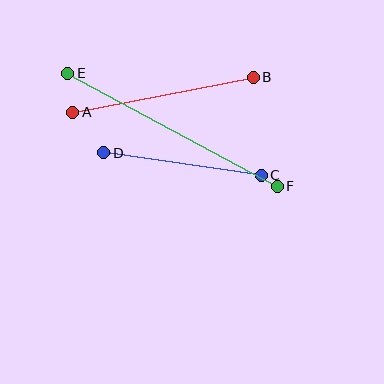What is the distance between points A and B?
The distance is approximately 184 pixels.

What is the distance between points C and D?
The distance is approximately 159 pixels.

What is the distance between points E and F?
The distance is approximately 238 pixels.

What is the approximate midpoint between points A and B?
The midpoint is at approximately (163, 95) pixels.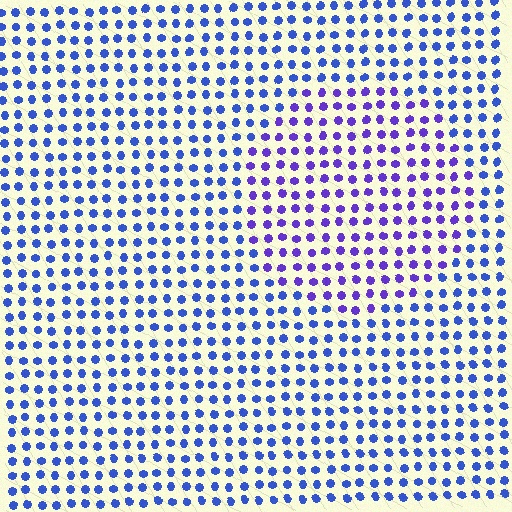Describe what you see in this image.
The image is filled with small blue elements in a uniform arrangement. A circle-shaped region is visible where the elements are tinted to a slightly different hue, forming a subtle color boundary.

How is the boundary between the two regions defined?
The boundary is defined purely by a slight shift in hue (about 32 degrees). Spacing, size, and orientation are identical on both sides.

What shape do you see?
I see a circle.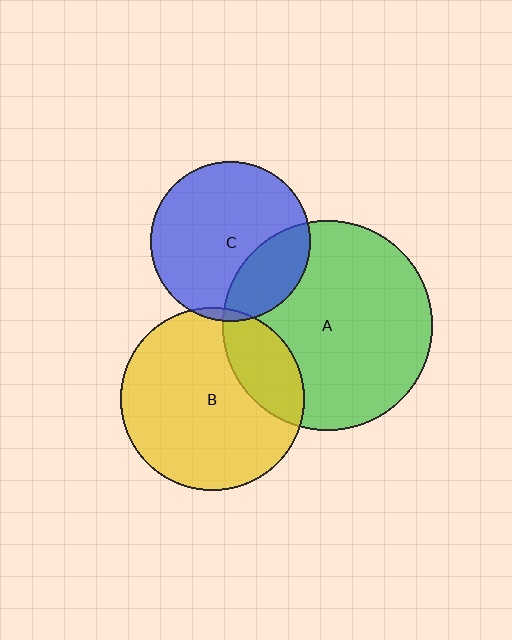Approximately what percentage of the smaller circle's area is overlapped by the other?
Approximately 25%.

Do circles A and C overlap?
Yes.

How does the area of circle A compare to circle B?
Approximately 1.3 times.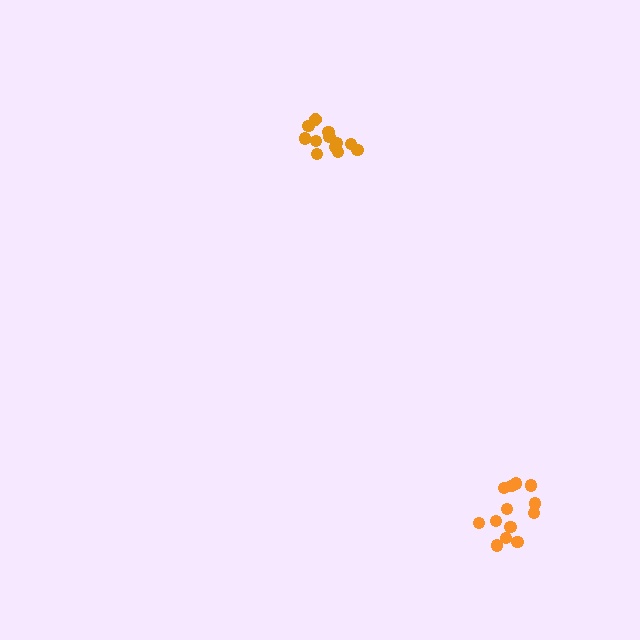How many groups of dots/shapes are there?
There are 2 groups.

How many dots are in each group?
Group 1: 13 dots, Group 2: 13 dots (26 total).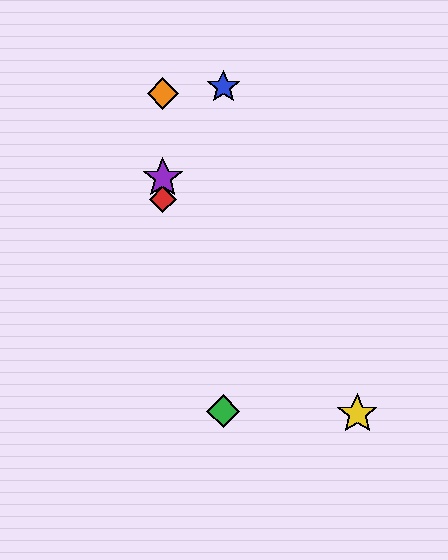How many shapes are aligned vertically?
3 shapes (the red diamond, the purple star, the orange diamond) are aligned vertically.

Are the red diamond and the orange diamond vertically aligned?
Yes, both are at x≈163.